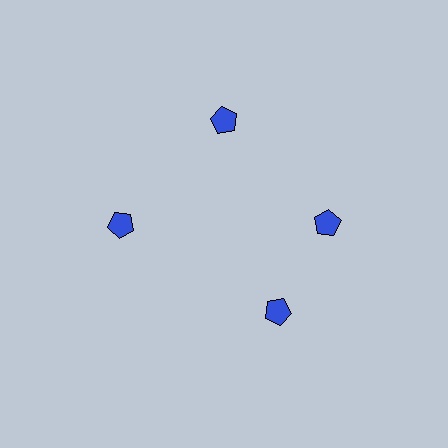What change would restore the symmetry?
The symmetry would be restored by rotating it back into even spacing with its neighbors so that all 4 pentagons sit at equal angles and equal distance from the center.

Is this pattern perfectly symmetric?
No. The 4 blue pentagons are arranged in a ring, but one element near the 6 o'clock position is rotated out of alignment along the ring, breaking the 4-fold rotational symmetry.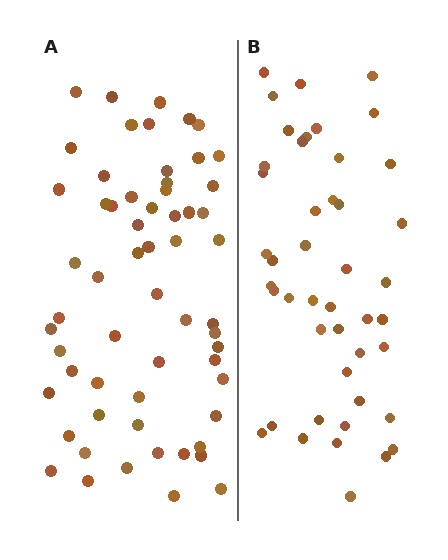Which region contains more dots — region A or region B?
Region A (the left region) has more dots.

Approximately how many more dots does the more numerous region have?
Region A has approximately 15 more dots than region B.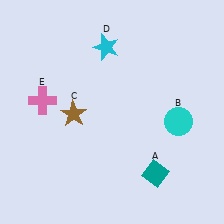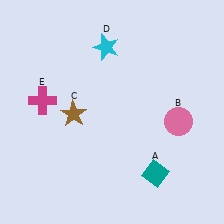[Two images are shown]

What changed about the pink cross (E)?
In Image 1, E is pink. In Image 2, it changed to magenta.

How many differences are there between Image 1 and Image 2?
There are 2 differences between the two images.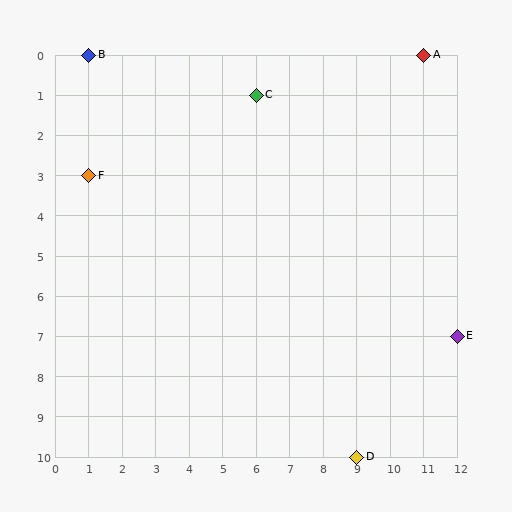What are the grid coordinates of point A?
Point A is at grid coordinates (11, 0).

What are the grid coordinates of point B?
Point B is at grid coordinates (1, 0).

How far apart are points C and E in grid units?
Points C and E are 6 columns and 6 rows apart (about 8.5 grid units diagonally).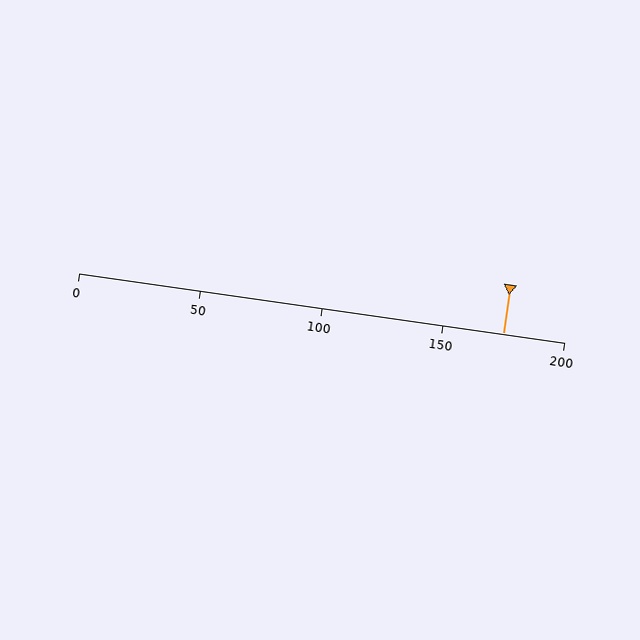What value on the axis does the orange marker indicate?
The marker indicates approximately 175.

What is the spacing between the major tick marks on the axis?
The major ticks are spaced 50 apart.